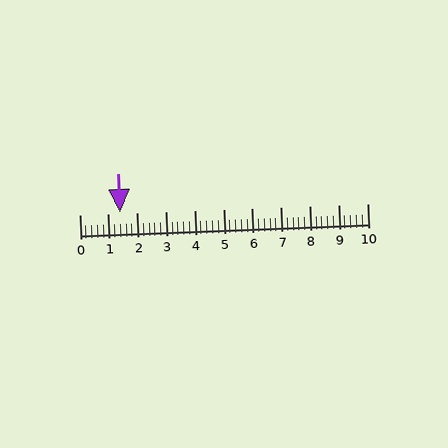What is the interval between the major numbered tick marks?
The major tick marks are spaced 1 units apart.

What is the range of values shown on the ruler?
The ruler shows values from 0 to 10.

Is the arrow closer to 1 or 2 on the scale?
The arrow is closer to 1.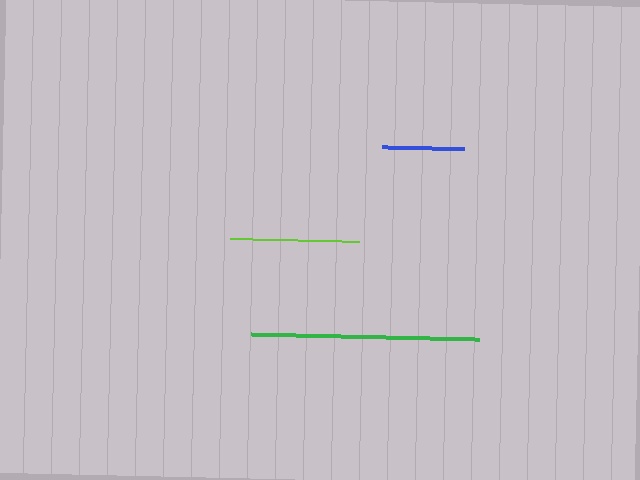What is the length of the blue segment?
The blue segment is approximately 82 pixels long.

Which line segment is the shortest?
The blue line is the shortest at approximately 82 pixels.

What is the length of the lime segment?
The lime segment is approximately 129 pixels long.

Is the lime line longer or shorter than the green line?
The green line is longer than the lime line.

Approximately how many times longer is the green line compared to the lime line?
The green line is approximately 1.8 times the length of the lime line.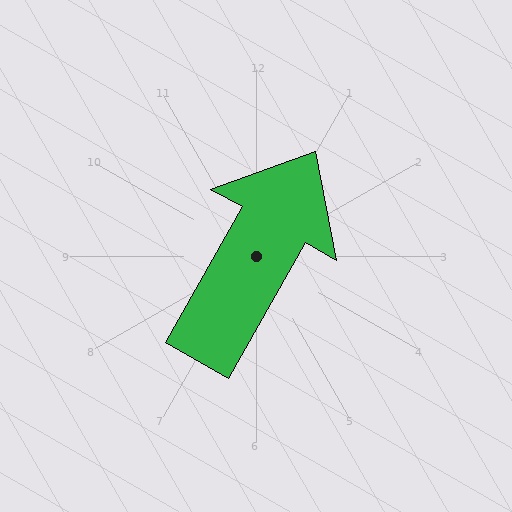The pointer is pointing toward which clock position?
Roughly 1 o'clock.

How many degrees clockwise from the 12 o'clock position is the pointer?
Approximately 29 degrees.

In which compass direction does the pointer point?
Northeast.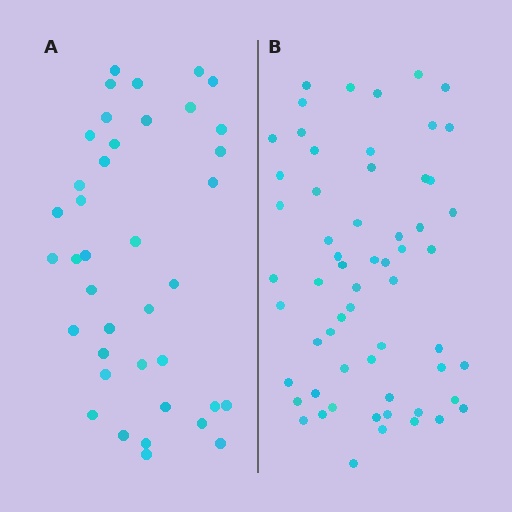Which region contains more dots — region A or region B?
Region B (the right region) has more dots.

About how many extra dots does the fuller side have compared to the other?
Region B has approximately 20 more dots than region A.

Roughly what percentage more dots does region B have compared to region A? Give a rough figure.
About 55% more.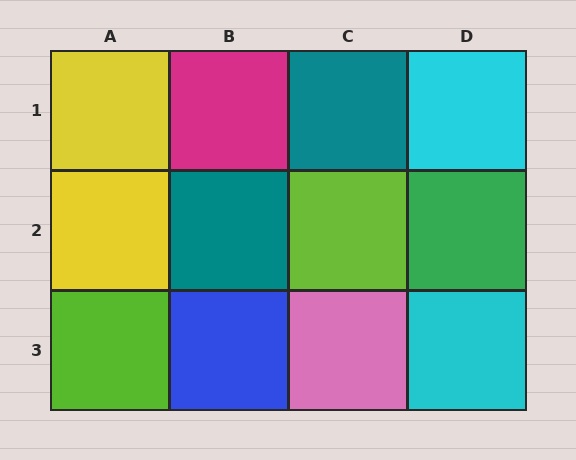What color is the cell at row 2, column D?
Green.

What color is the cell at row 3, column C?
Pink.